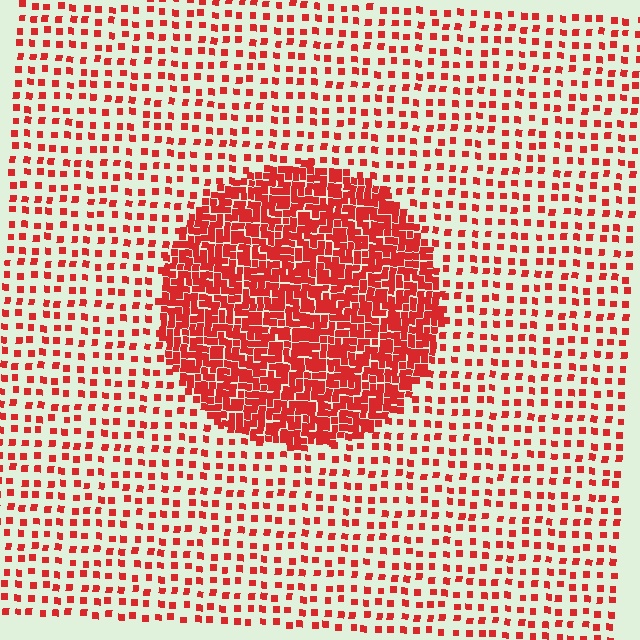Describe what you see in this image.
The image contains small red elements arranged at two different densities. A circle-shaped region is visible where the elements are more densely packed than the surrounding area.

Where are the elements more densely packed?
The elements are more densely packed inside the circle boundary.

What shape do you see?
I see a circle.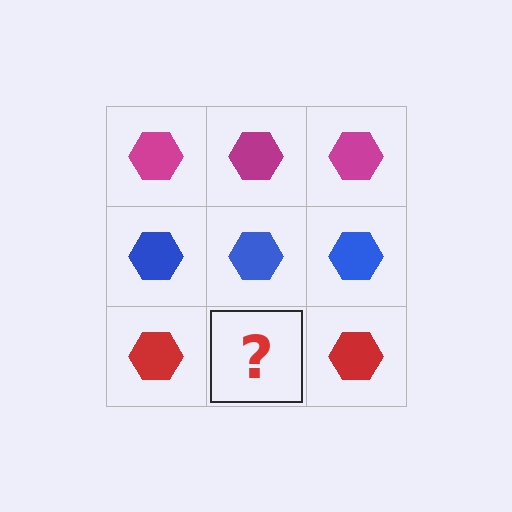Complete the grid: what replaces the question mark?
The question mark should be replaced with a red hexagon.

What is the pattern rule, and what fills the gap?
The rule is that each row has a consistent color. The gap should be filled with a red hexagon.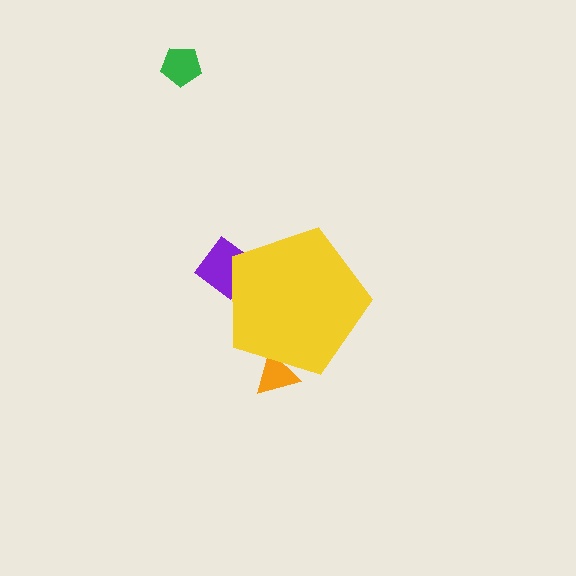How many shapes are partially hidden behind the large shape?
2 shapes are partially hidden.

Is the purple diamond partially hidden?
Yes, the purple diamond is partially hidden behind the yellow pentagon.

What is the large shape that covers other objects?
A yellow pentagon.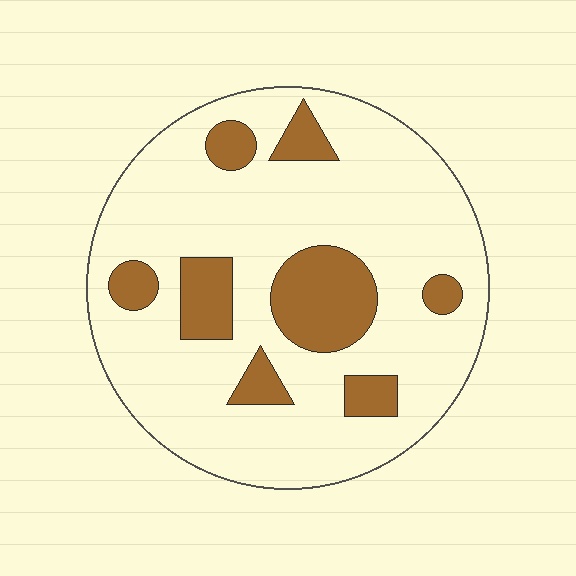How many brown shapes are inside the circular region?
8.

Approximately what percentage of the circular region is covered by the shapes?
Approximately 20%.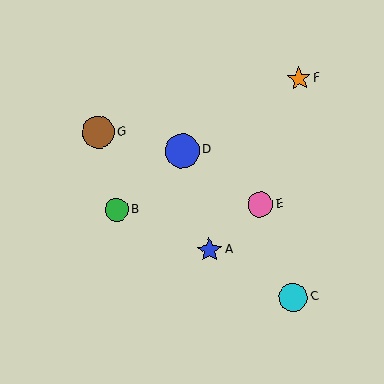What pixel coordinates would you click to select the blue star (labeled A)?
Click at (210, 250) to select the blue star A.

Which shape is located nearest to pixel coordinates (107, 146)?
The brown circle (labeled G) at (98, 132) is nearest to that location.